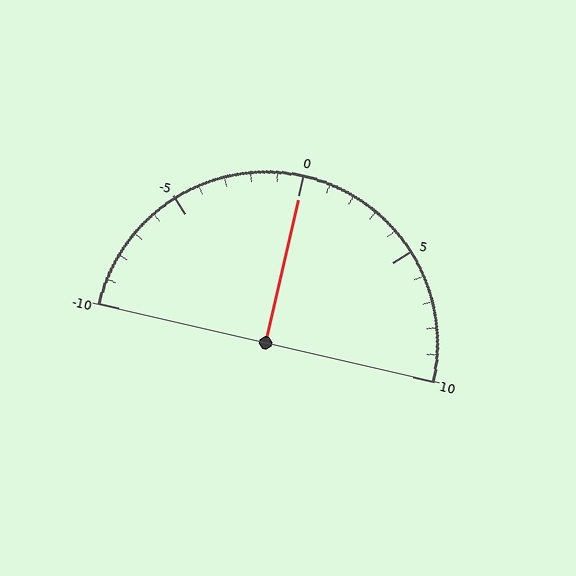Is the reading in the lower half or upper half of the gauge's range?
The reading is in the upper half of the range (-10 to 10).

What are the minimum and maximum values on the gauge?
The gauge ranges from -10 to 10.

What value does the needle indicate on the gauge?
The needle indicates approximately 0.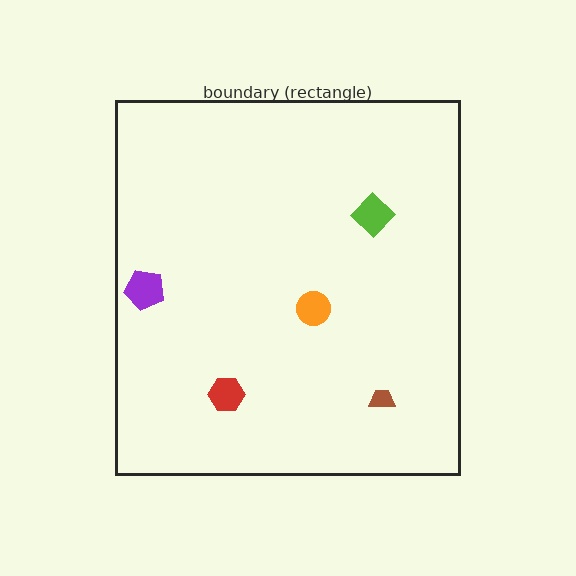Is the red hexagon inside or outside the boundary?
Inside.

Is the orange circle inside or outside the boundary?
Inside.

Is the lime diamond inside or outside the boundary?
Inside.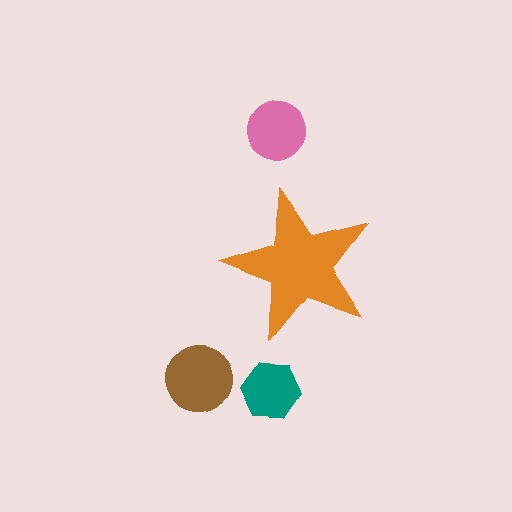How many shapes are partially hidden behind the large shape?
0 shapes are partially hidden.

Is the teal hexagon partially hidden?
No, the teal hexagon is fully visible.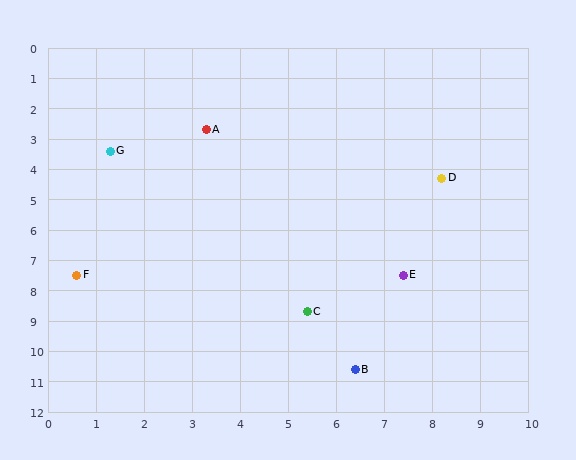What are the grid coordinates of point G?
Point G is at approximately (1.3, 3.4).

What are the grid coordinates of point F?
Point F is at approximately (0.6, 7.5).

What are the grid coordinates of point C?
Point C is at approximately (5.4, 8.7).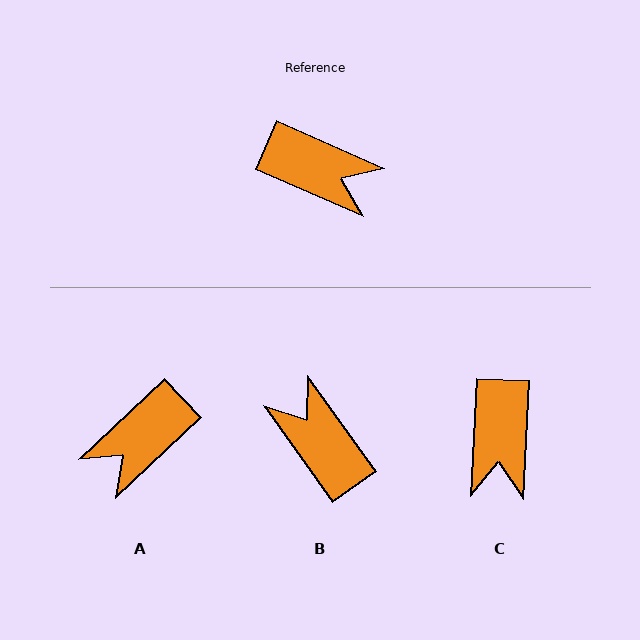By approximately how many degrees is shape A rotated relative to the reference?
Approximately 113 degrees clockwise.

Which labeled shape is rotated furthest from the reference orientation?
B, about 149 degrees away.